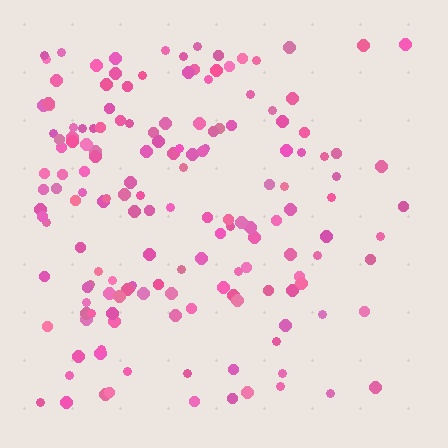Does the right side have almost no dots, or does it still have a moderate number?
Still a moderate number, just noticeably fewer than the left.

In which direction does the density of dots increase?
From right to left, with the left side densest.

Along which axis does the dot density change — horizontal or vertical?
Horizontal.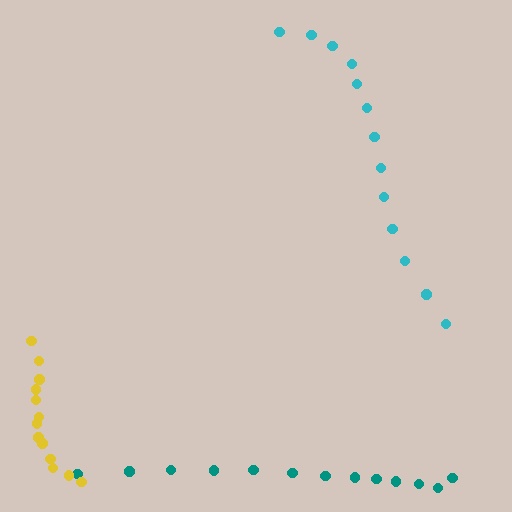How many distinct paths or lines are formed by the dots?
There are 3 distinct paths.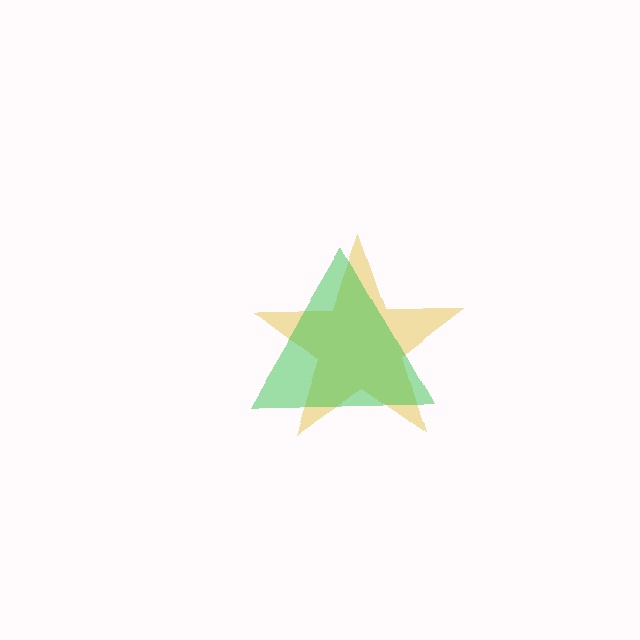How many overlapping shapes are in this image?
There are 2 overlapping shapes in the image.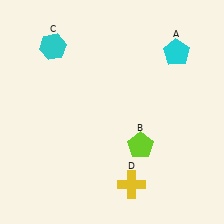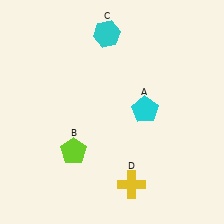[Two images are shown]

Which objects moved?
The objects that moved are: the cyan pentagon (A), the lime pentagon (B), the cyan hexagon (C).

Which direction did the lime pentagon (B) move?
The lime pentagon (B) moved left.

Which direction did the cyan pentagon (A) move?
The cyan pentagon (A) moved down.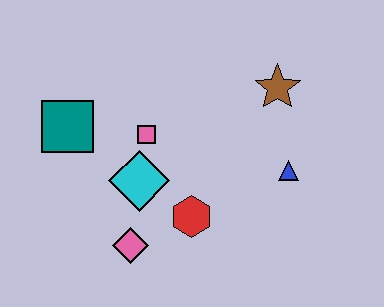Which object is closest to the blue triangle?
The brown star is closest to the blue triangle.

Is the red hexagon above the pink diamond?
Yes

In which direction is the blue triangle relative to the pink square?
The blue triangle is to the right of the pink square.